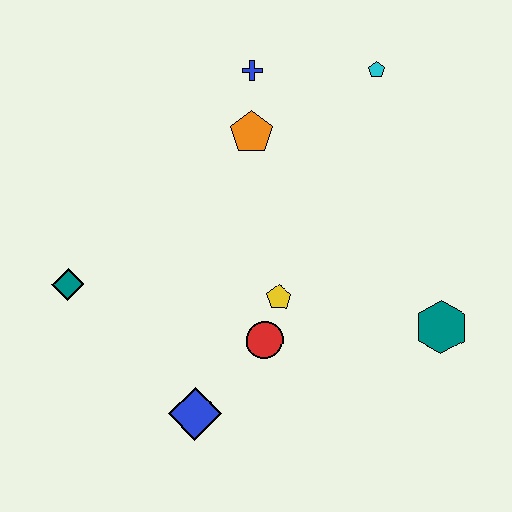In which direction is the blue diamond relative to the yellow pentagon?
The blue diamond is below the yellow pentagon.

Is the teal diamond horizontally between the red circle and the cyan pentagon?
No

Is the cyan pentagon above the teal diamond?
Yes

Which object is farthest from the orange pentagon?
The blue diamond is farthest from the orange pentagon.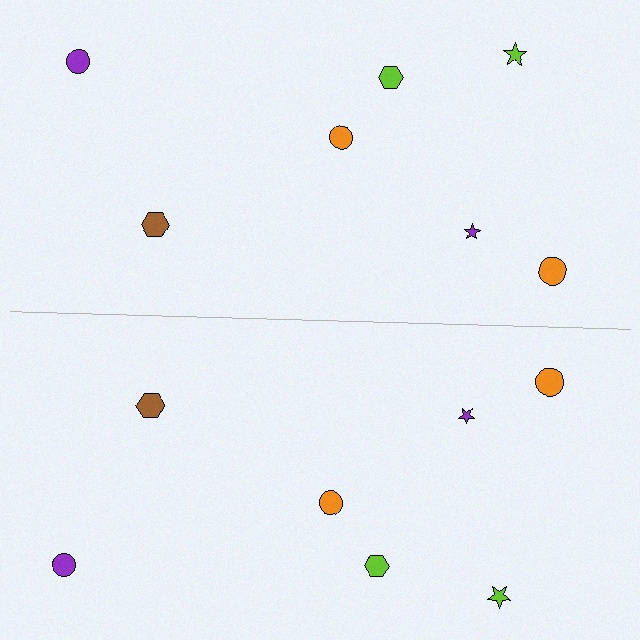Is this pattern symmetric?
Yes, this pattern has bilateral (reflection) symmetry.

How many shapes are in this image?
There are 14 shapes in this image.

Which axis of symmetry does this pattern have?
The pattern has a horizontal axis of symmetry running through the center of the image.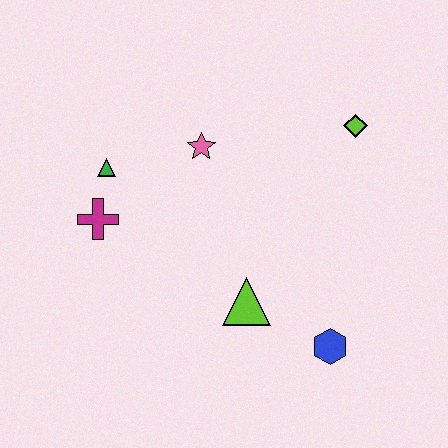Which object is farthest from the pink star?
The blue hexagon is farthest from the pink star.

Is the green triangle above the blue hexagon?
Yes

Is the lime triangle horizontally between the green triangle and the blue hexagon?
Yes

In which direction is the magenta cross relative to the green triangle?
The magenta cross is below the green triangle.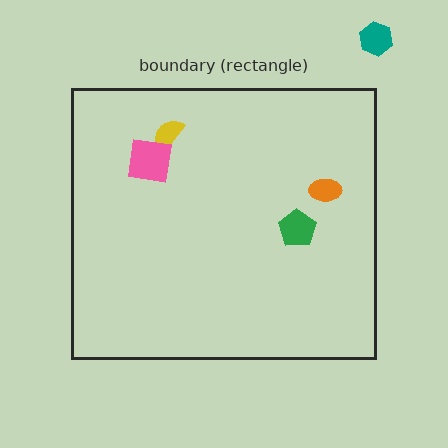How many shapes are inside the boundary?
4 inside, 1 outside.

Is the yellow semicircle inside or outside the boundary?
Inside.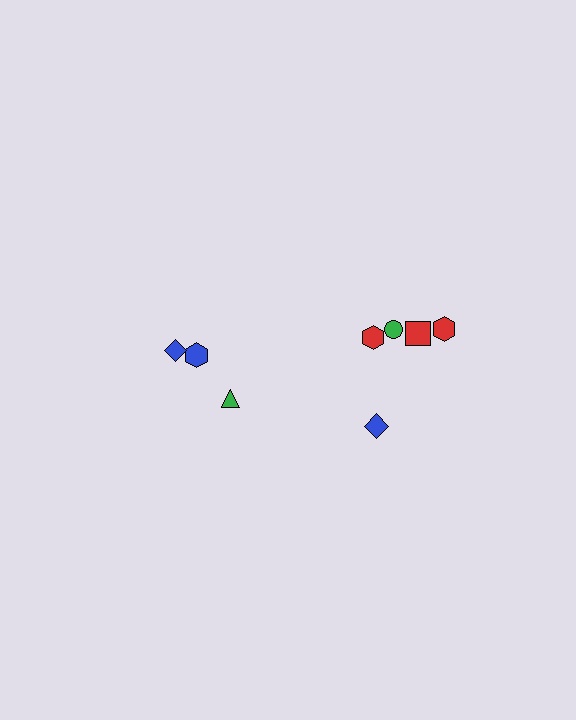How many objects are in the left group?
There are 3 objects.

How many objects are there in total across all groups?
There are 8 objects.